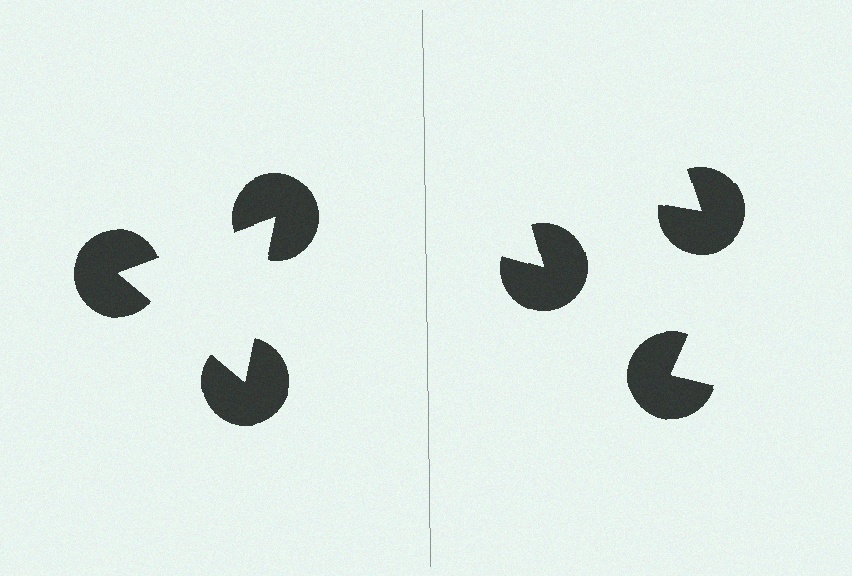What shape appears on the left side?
An illusory triangle.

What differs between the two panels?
The pac-man discs are positioned identically on both sides; only the wedge orientations differ. On the left they align to a triangle; on the right they are misaligned.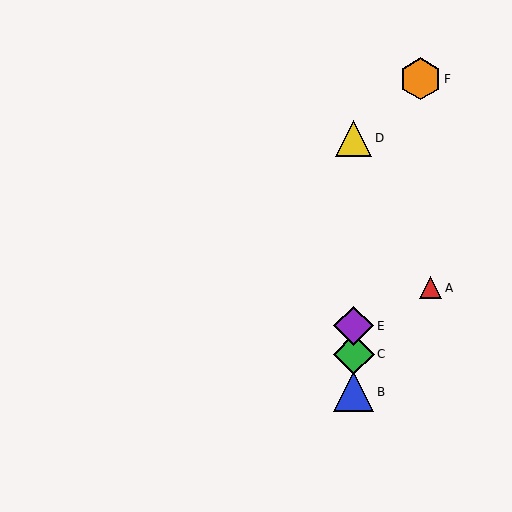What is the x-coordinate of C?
Object C is at x≈354.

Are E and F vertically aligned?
No, E is at x≈354 and F is at x≈420.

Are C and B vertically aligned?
Yes, both are at x≈354.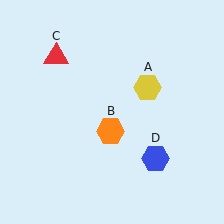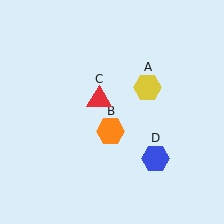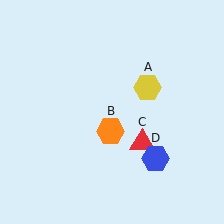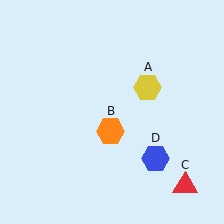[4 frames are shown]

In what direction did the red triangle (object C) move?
The red triangle (object C) moved down and to the right.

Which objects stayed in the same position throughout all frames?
Yellow hexagon (object A) and orange hexagon (object B) and blue hexagon (object D) remained stationary.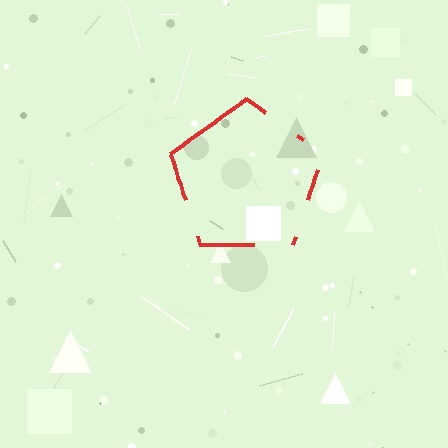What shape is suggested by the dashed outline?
The dashed outline suggests a pentagon.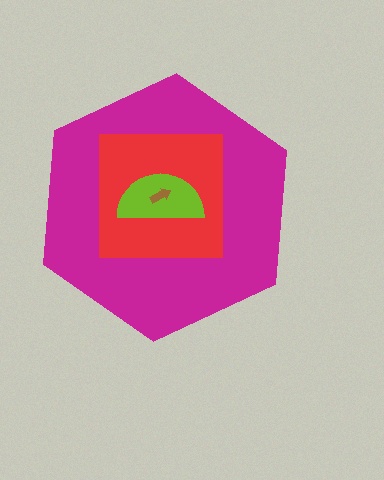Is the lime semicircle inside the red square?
Yes.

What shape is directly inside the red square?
The lime semicircle.